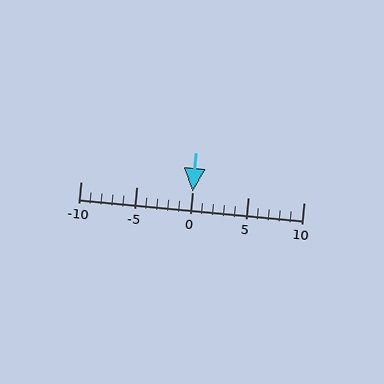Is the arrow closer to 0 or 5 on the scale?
The arrow is closer to 0.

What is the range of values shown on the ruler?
The ruler shows values from -10 to 10.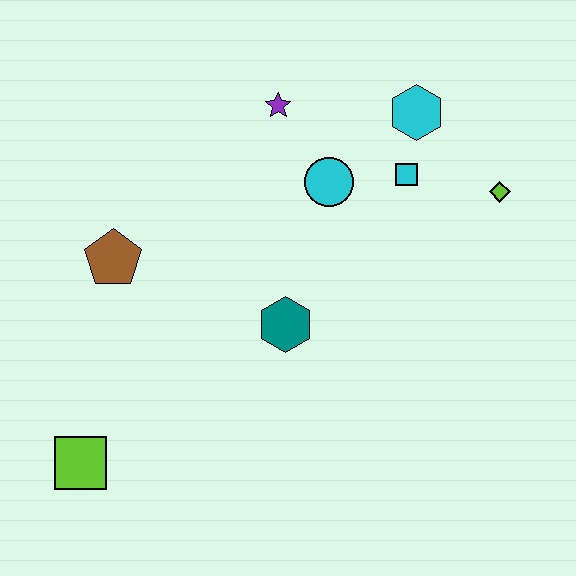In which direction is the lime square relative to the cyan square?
The lime square is to the left of the cyan square.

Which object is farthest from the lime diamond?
The lime square is farthest from the lime diamond.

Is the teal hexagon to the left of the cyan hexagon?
Yes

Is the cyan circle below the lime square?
No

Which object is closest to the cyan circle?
The cyan square is closest to the cyan circle.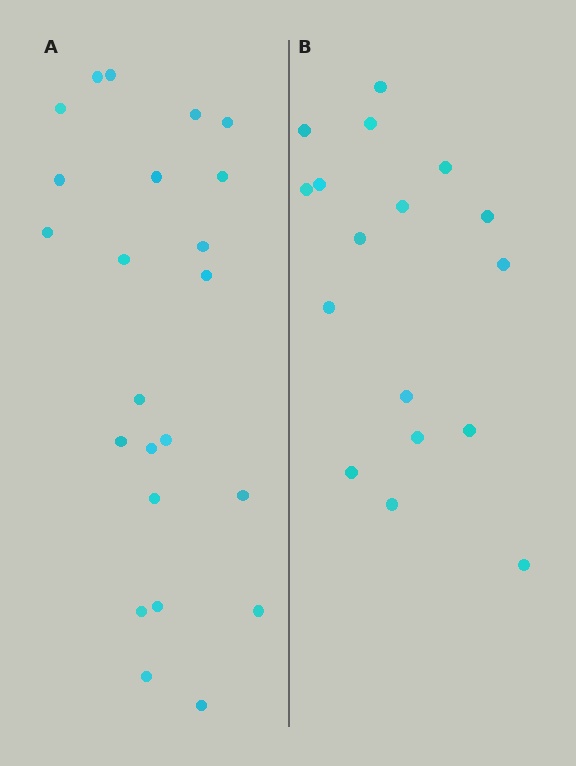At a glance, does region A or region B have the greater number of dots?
Region A (the left region) has more dots.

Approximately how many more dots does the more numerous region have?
Region A has about 6 more dots than region B.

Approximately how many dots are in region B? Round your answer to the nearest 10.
About 20 dots. (The exact count is 17, which rounds to 20.)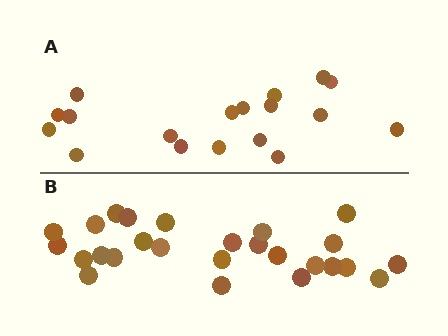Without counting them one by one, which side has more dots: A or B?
Region B (the bottom region) has more dots.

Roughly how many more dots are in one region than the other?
Region B has roughly 8 or so more dots than region A.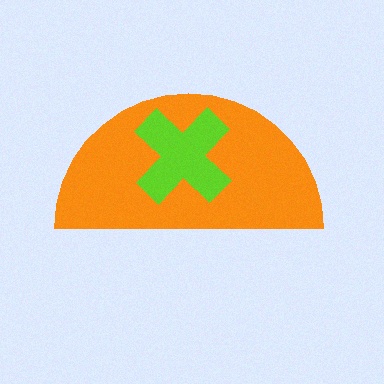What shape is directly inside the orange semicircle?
The lime cross.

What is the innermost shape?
The lime cross.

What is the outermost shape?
The orange semicircle.